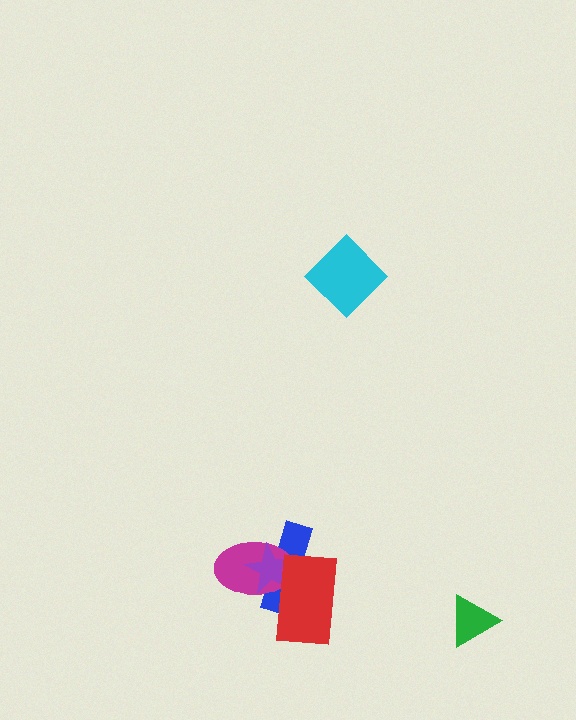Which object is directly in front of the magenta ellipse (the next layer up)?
The purple star is directly in front of the magenta ellipse.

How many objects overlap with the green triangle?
0 objects overlap with the green triangle.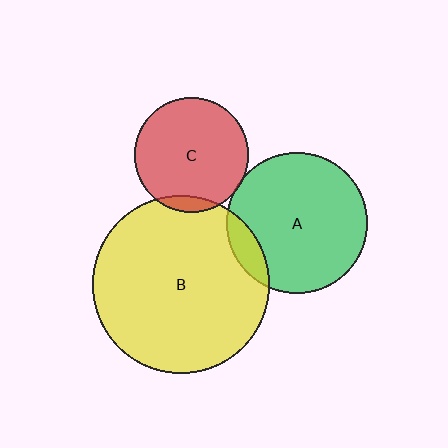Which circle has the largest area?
Circle B (yellow).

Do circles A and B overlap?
Yes.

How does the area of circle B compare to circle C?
Approximately 2.4 times.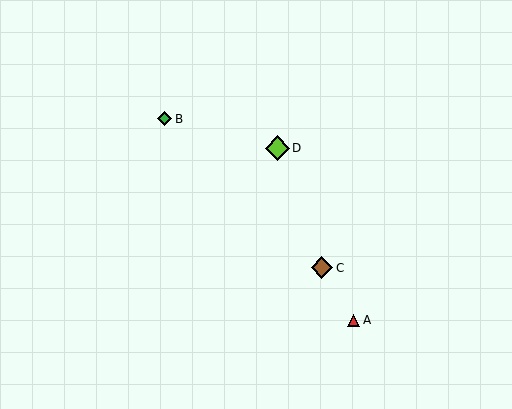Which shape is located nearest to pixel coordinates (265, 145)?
The lime diamond (labeled D) at (277, 148) is nearest to that location.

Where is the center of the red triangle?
The center of the red triangle is at (354, 320).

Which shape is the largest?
The lime diamond (labeled D) is the largest.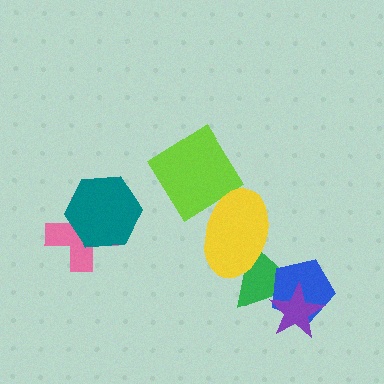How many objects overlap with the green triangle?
3 objects overlap with the green triangle.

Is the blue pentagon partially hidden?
Yes, it is partially covered by another shape.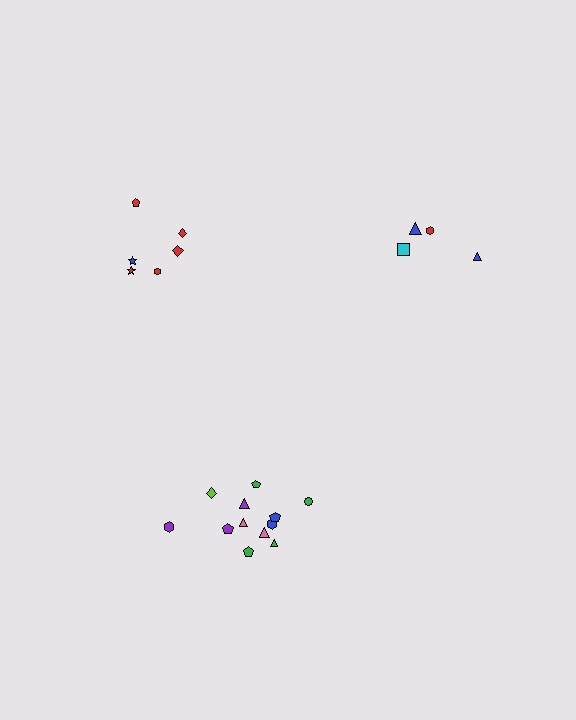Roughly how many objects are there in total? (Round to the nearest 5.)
Roughly 20 objects in total.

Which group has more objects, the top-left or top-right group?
The top-left group.